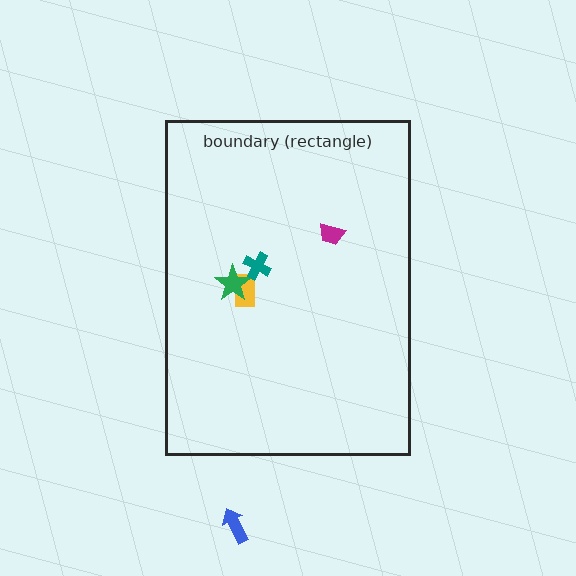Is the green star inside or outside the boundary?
Inside.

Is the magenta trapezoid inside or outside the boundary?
Inside.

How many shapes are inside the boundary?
4 inside, 1 outside.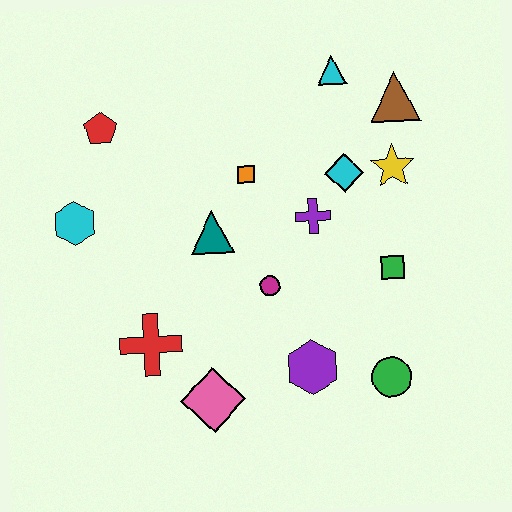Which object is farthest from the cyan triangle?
The pink diamond is farthest from the cyan triangle.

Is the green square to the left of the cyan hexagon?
No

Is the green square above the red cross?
Yes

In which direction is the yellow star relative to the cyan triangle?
The yellow star is below the cyan triangle.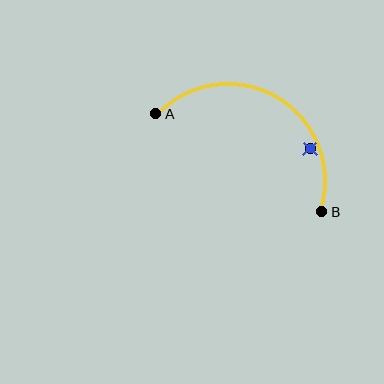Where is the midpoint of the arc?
The arc midpoint is the point on the curve farthest from the straight line joining A and B. It sits above that line.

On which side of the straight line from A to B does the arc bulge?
The arc bulges above the straight line connecting A and B.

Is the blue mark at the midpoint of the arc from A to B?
No — the blue mark does not lie on the arc at all. It sits slightly inside the curve.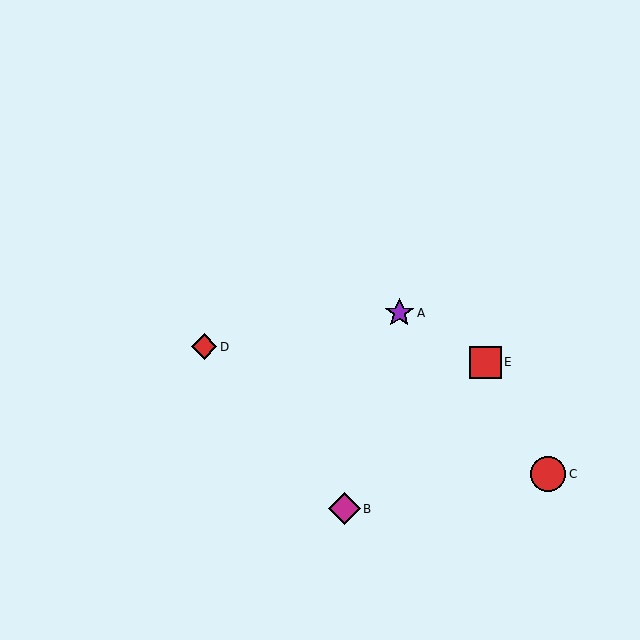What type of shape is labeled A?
Shape A is a purple star.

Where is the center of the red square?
The center of the red square is at (486, 362).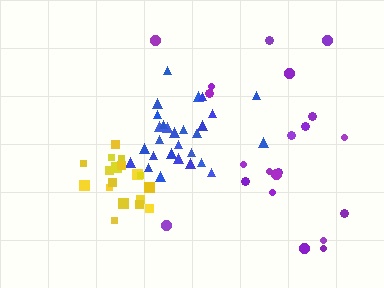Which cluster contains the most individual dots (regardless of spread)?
Blue (29).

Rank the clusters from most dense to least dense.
yellow, blue, purple.